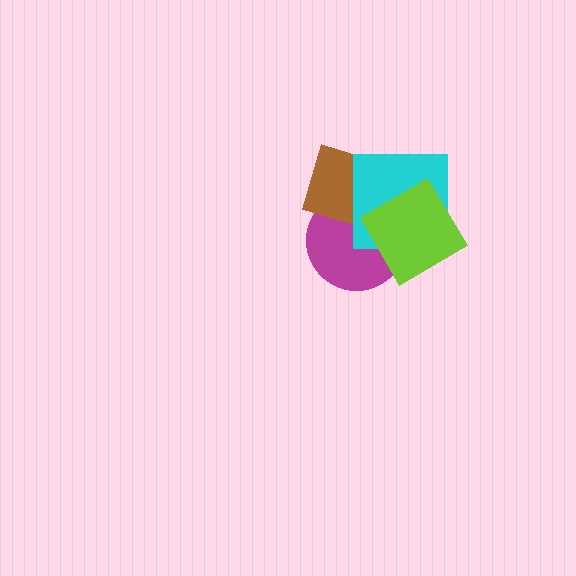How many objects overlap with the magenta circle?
3 objects overlap with the magenta circle.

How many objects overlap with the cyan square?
3 objects overlap with the cyan square.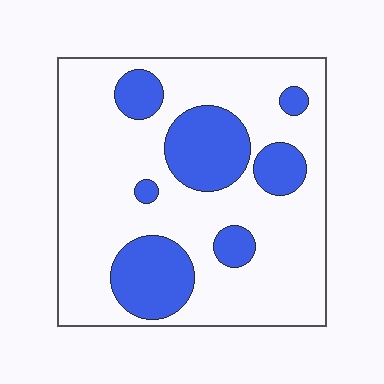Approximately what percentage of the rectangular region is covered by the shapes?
Approximately 25%.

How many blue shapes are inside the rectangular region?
7.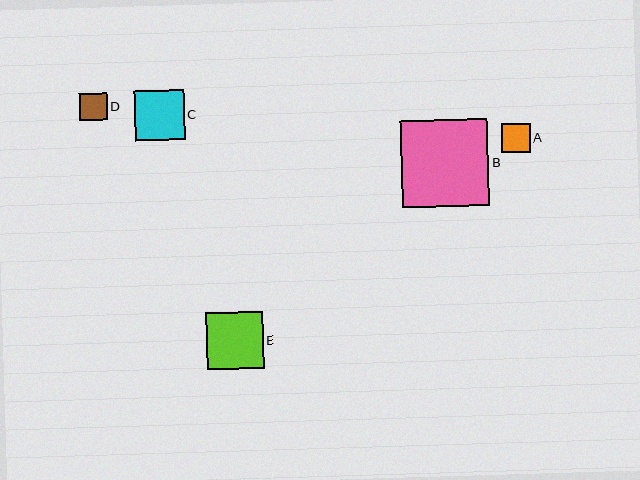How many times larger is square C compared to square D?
Square C is approximately 1.8 times the size of square D.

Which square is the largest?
Square B is the largest with a size of approximately 87 pixels.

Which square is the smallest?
Square D is the smallest with a size of approximately 28 pixels.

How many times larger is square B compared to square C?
Square B is approximately 1.8 times the size of square C.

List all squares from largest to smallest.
From largest to smallest: B, E, C, A, D.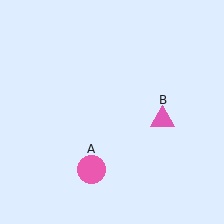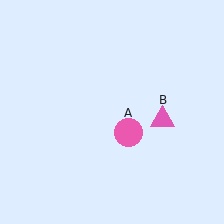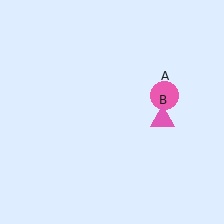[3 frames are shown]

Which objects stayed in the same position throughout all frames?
Pink triangle (object B) remained stationary.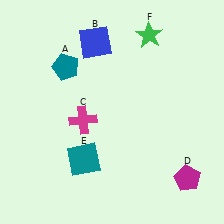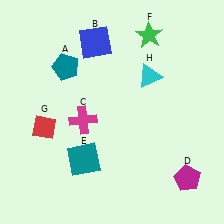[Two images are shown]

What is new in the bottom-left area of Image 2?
A red diamond (G) was added in the bottom-left area of Image 2.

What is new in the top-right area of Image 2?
A cyan triangle (H) was added in the top-right area of Image 2.